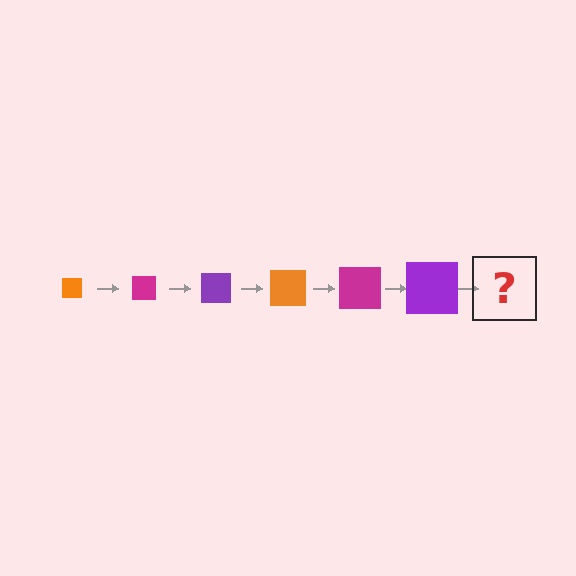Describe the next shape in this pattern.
It should be an orange square, larger than the previous one.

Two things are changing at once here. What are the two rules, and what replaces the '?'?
The two rules are that the square grows larger each step and the color cycles through orange, magenta, and purple. The '?' should be an orange square, larger than the previous one.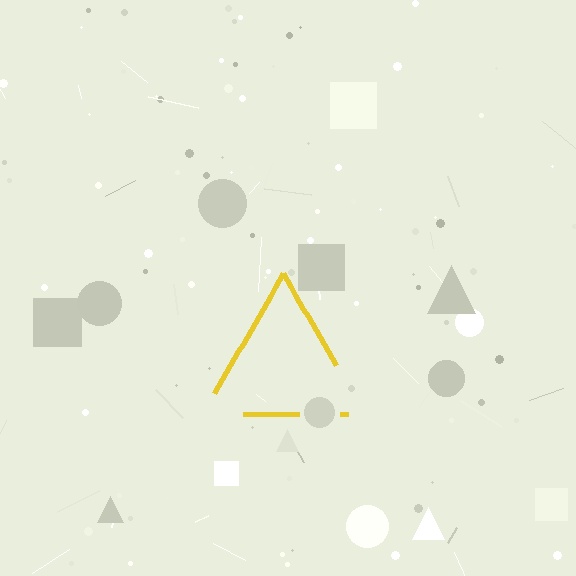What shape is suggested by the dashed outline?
The dashed outline suggests a triangle.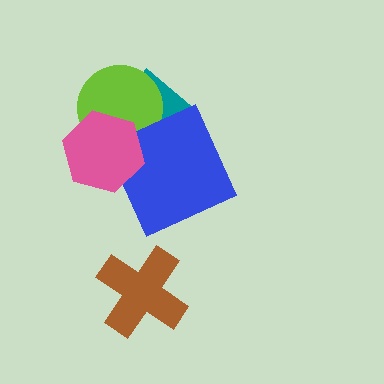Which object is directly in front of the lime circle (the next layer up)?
The blue square is directly in front of the lime circle.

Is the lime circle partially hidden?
Yes, it is partially covered by another shape.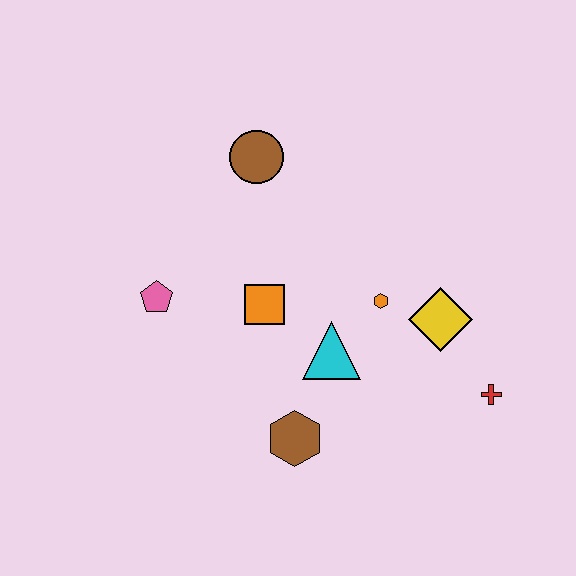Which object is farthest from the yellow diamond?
The pink pentagon is farthest from the yellow diamond.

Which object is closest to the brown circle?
The orange square is closest to the brown circle.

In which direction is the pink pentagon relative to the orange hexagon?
The pink pentagon is to the left of the orange hexagon.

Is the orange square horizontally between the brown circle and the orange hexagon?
Yes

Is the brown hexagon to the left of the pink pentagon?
No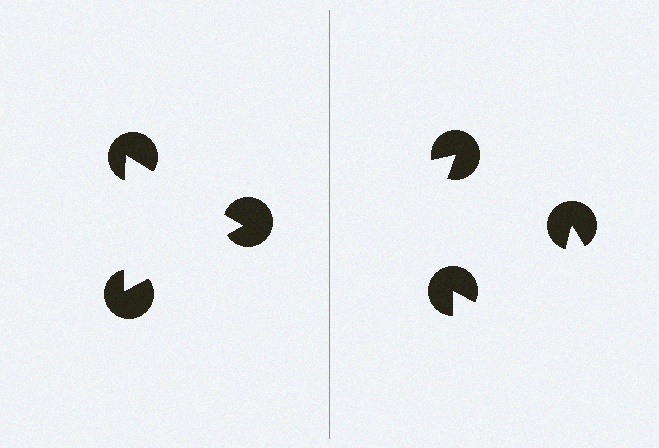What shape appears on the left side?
An illusory triangle.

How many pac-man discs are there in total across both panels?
6 — 3 on each side.